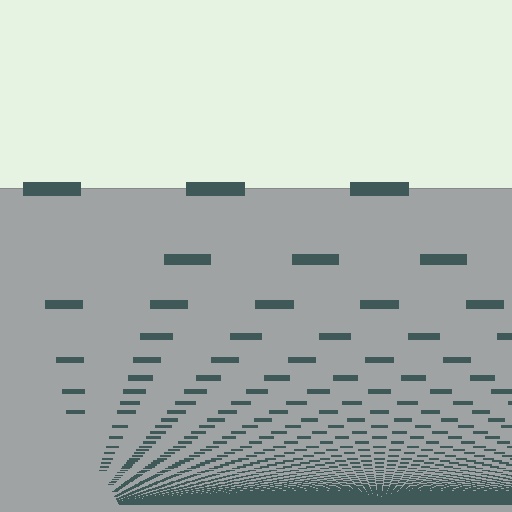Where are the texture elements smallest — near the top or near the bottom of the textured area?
Near the bottom.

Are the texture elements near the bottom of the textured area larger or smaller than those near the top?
Smaller. The gradient is inverted — elements near the bottom are smaller and denser.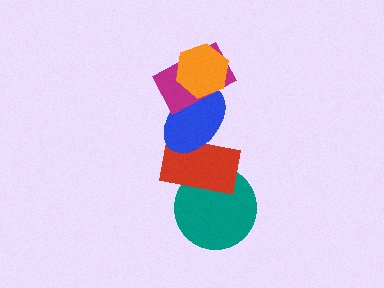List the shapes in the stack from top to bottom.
From top to bottom: the orange hexagon, the magenta rectangle, the blue ellipse, the red rectangle, the teal circle.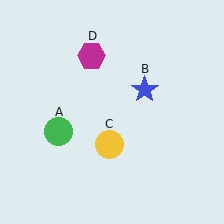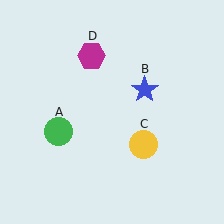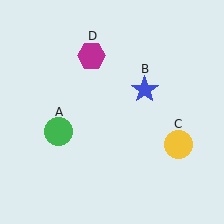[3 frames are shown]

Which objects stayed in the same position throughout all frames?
Green circle (object A) and blue star (object B) and magenta hexagon (object D) remained stationary.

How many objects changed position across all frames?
1 object changed position: yellow circle (object C).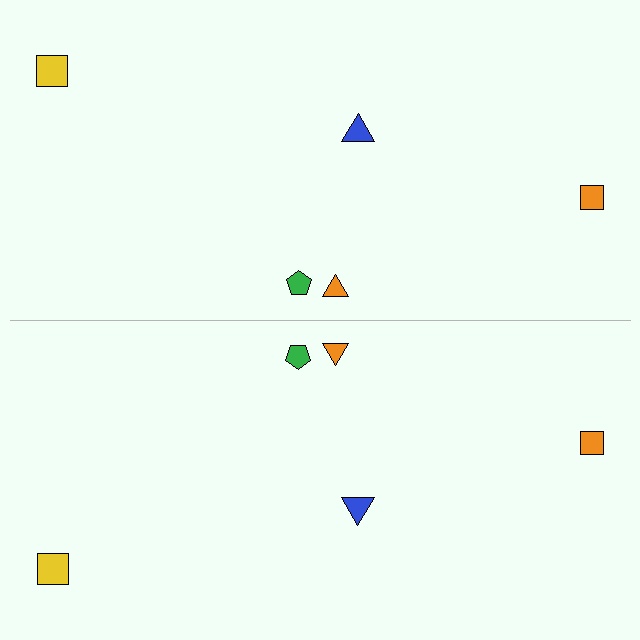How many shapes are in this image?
There are 10 shapes in this image.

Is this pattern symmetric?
Yes, this pattern has bilateral (reflection) symmetry.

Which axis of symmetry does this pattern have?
The pattern has a horizontal axis of symmetry running through the center of the image.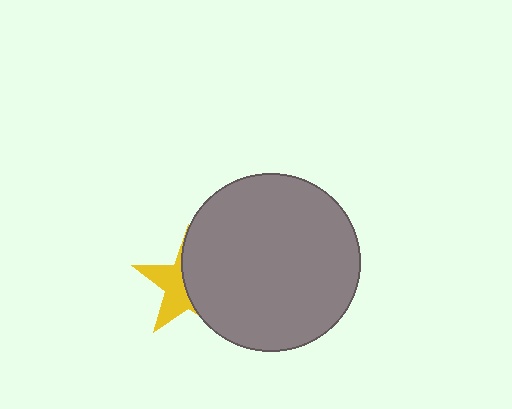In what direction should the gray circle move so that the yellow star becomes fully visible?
The gray circle should move right. That is the shortest direction to clear the overlap and leave the yellow star fully visible.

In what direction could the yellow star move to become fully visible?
The yellow star could move left. That would shift it out from behind the gray circle entirely.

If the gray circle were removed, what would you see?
You would see the complete yellow star.